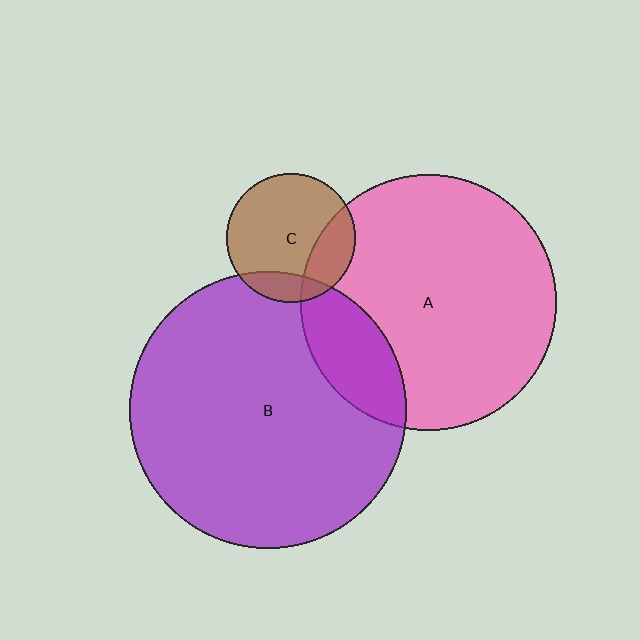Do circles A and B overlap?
Yes.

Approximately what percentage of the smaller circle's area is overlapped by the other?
Approximately 20%.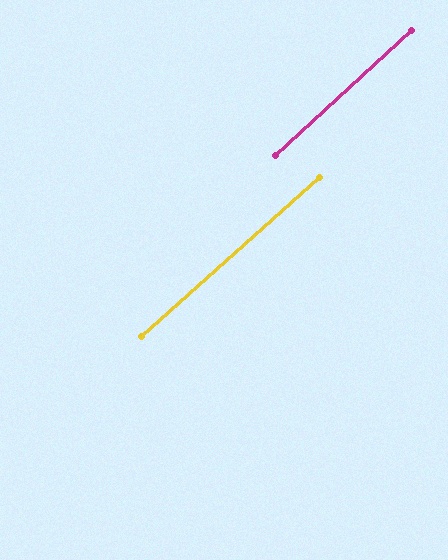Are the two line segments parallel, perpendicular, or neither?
Parallel — their directions differ by only 0.6°.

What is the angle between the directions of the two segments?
Approximately 1 degree.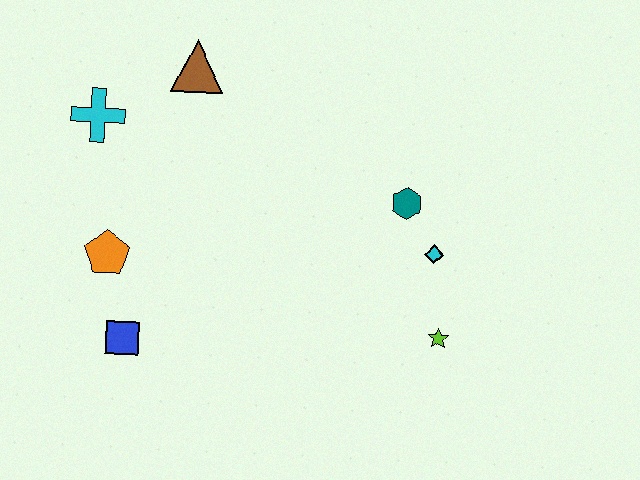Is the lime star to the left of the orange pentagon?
No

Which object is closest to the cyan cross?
The brown triangle is closest to the cyan cross.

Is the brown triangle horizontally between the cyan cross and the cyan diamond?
Yes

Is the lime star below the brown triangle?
Yes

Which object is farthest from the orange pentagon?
The lime star is farthest from the orange pentagon.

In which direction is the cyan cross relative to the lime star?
The cyan cross is to the left of the lime star.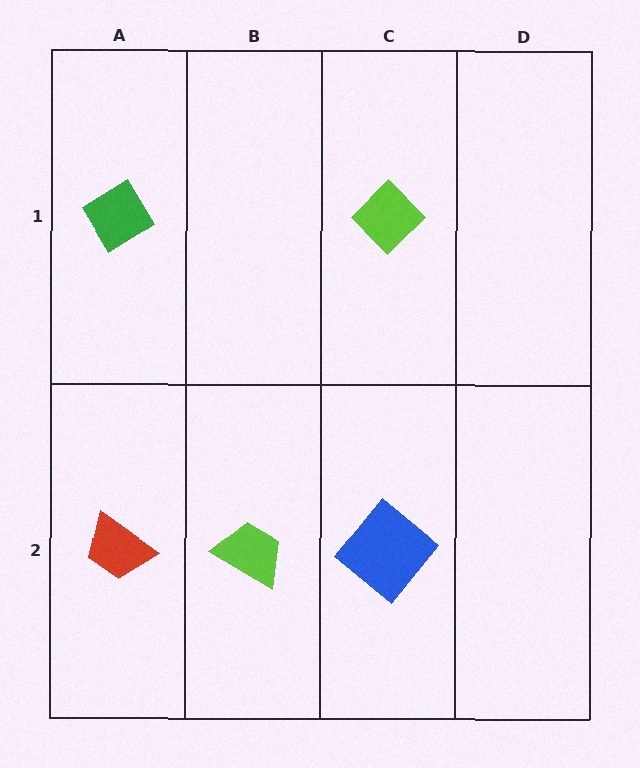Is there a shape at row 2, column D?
No, that cell is empty.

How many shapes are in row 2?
3 shapes.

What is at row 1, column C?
A lime diamond.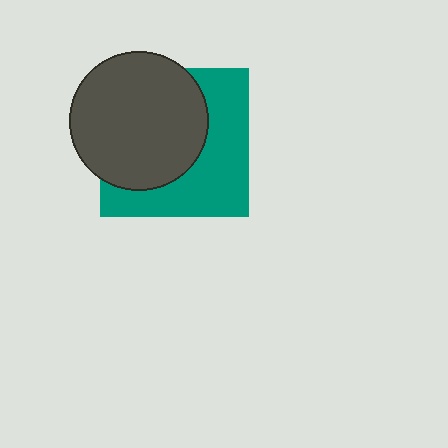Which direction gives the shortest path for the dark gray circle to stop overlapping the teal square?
Moving toward the upper-left gives the shortest separation.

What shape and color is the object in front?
The object in front is a dark gray circle.